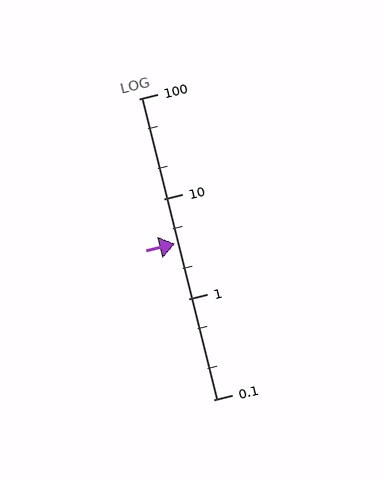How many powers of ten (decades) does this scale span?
The scale spans 3 decades, from 0.1 to 100.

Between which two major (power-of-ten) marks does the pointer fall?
The pointer is between 1 and 10.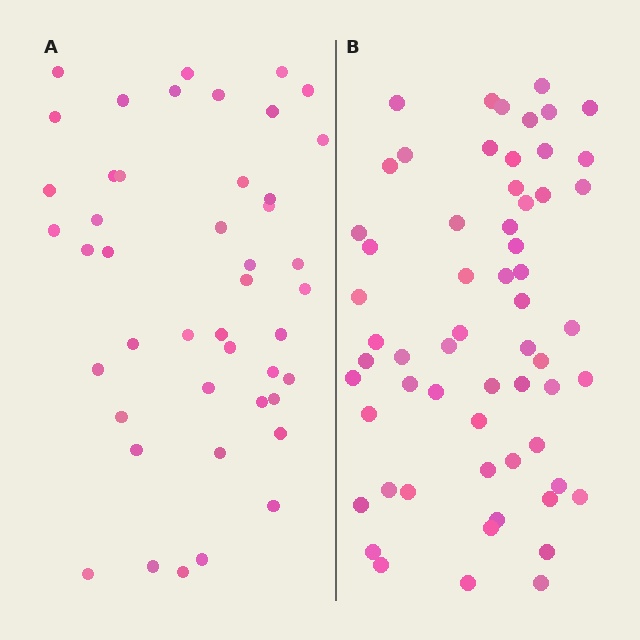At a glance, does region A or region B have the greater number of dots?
Region B (the right region) has more dots.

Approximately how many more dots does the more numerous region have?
Region B has approximately 15 more dots than region A.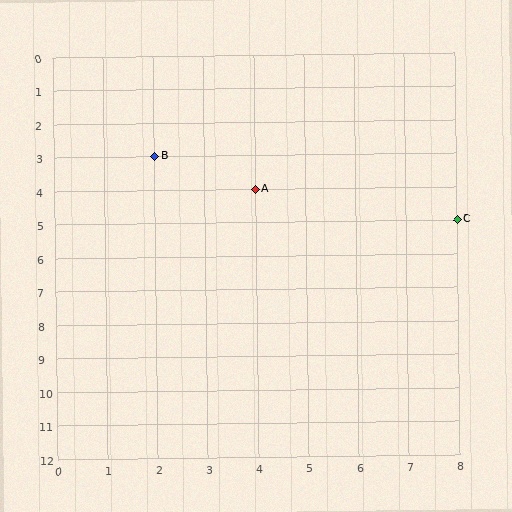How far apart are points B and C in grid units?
Points B and C are 6 columns and 2 rows apart (about 6.3 grid units diagonally).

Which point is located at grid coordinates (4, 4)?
Point A is at (4, 4).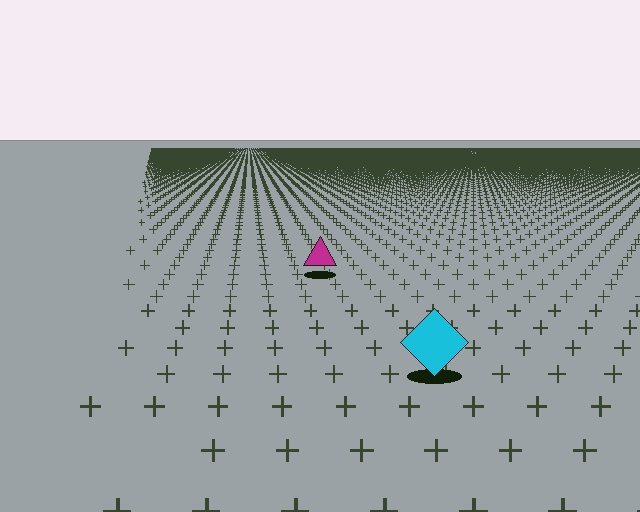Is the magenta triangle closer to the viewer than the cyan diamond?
No. The cyan diamond is closer — you can tell from the texture gradient: the ground texture is coarser near it.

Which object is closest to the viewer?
The cyan diamond is closest. The texture marks near it are larger and more spread out.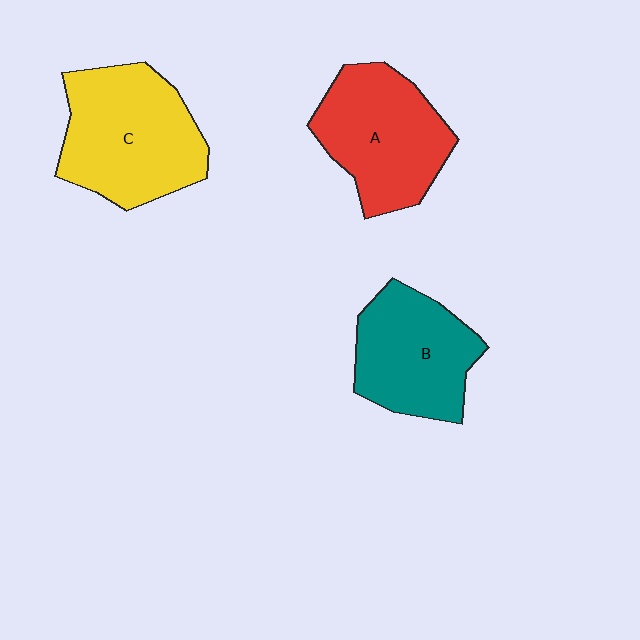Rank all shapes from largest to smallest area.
From largest to smallest: C (yellow), A (red), B (teal).